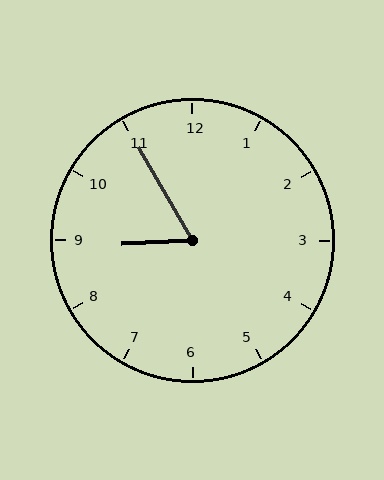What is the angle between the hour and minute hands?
Approximately 62 degrees.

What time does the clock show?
8:55.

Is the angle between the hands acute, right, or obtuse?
It is acute.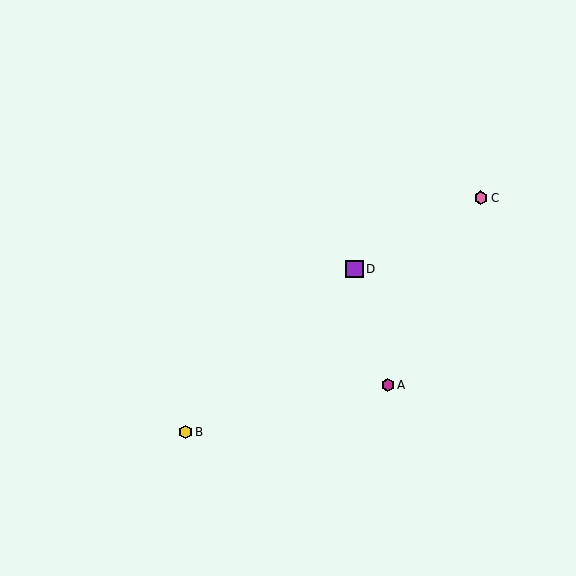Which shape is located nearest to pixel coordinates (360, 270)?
The purple square (labeled D) at (355, 269) is nearest to that location.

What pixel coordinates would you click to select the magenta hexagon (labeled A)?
Click at (388, 385) to select the magenta hexagon A.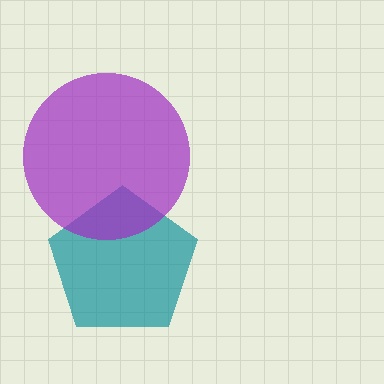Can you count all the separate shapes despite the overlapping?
Yes, there are 2 separate shapes.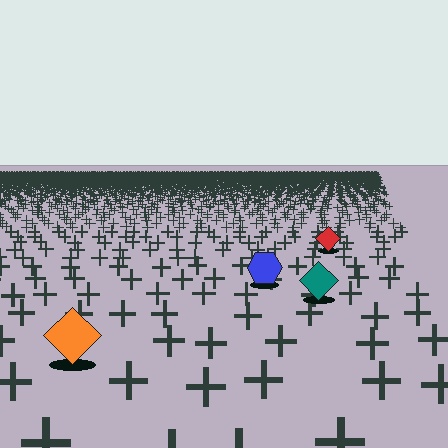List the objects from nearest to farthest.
From nearest to farthest: the orange diamond, the teal diamond, the blue hexagon, the red diamond.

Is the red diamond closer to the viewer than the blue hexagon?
No. The blue hexagon is closer — you can tell from the texture gradient: the ground texture is coarser near it.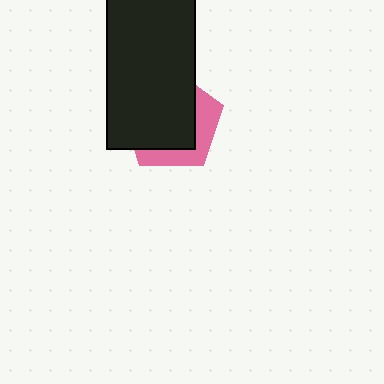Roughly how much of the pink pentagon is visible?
A small part of it is visible (roughly 33%).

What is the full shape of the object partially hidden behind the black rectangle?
The partially hidden object is a pink pentagon.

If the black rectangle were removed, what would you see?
You would see the complete pink pentagon.